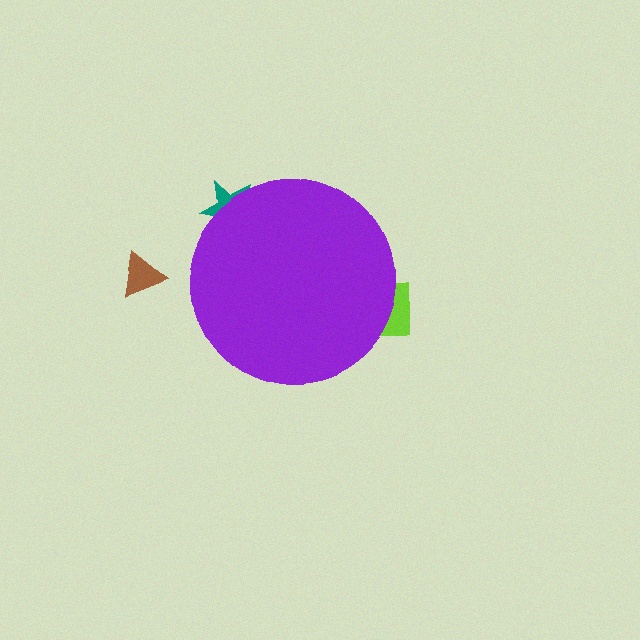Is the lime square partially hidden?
Yes, the lime square is partially hidden behind the purple circle.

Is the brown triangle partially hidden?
No, the brown triangle is fully visible.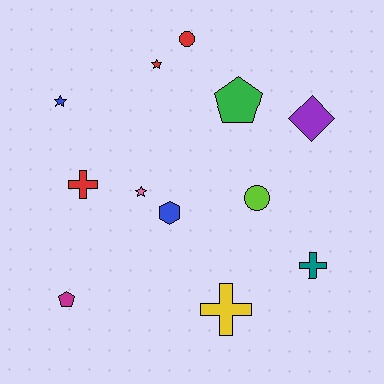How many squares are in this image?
There are no squares.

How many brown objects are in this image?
There are no brown objects.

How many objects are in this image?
There are 12 objects.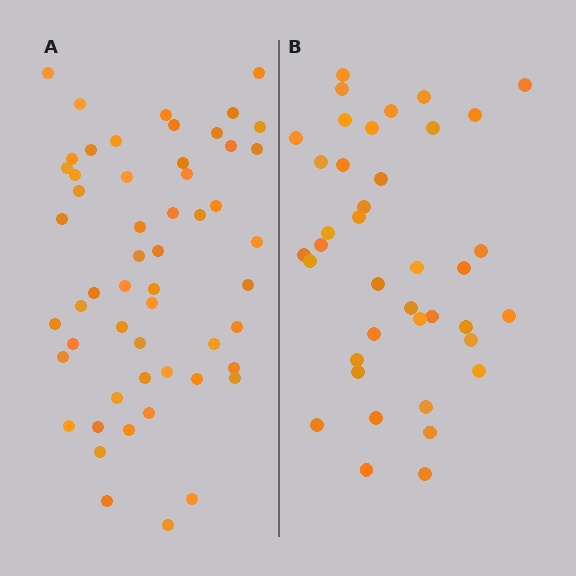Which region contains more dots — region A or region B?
Region A (the left region) has more dots.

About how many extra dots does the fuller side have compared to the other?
Region A has approximately 15 more dots than region B.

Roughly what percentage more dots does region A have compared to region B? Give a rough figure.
About 40% more.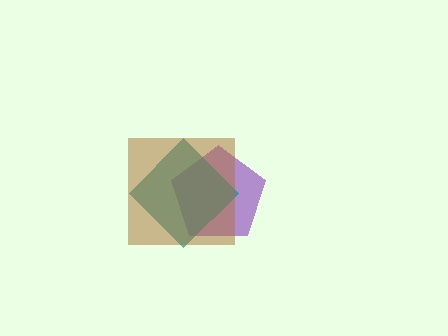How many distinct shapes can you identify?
There are 3 distinct shapes: a purple pentagon, a teal diamond, a brown square.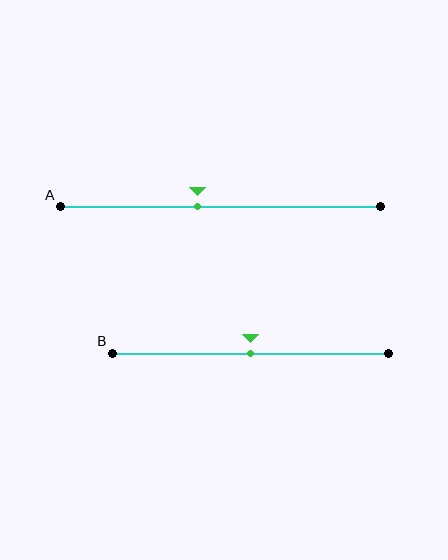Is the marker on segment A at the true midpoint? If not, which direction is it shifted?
No, the marker on segment A is shifted to the left by about 7% of the segment length.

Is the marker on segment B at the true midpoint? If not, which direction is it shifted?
Yes, the marker on segment B is at the true midpoint.